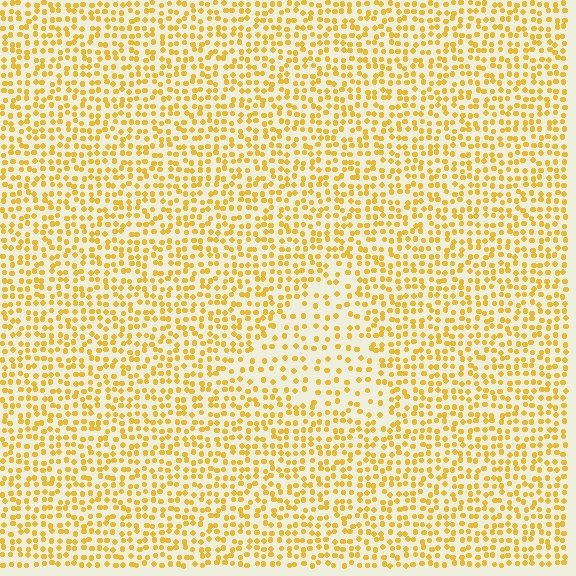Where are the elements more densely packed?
The elements are more densely packed outside the triangle boundary.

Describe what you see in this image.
The image contains small yellow elements arranged at two different densities. A triangle-shaped region is visible where the elements are less densely packed than the surrounding area.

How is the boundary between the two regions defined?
The boundary is defined by a change in element density (approximately 1.8x ratio). All elements are the same color, size, and shape.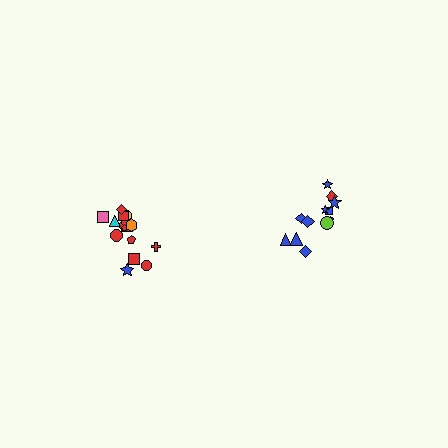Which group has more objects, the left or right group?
The left group.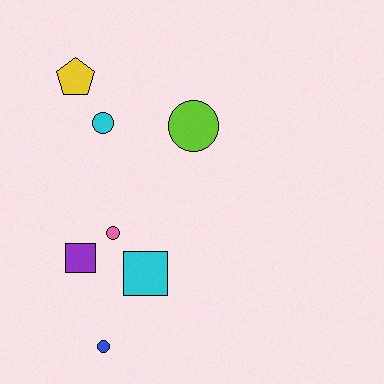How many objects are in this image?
There are 7 objects.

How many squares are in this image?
There are 2 squares.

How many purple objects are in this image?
There is 1 purple object.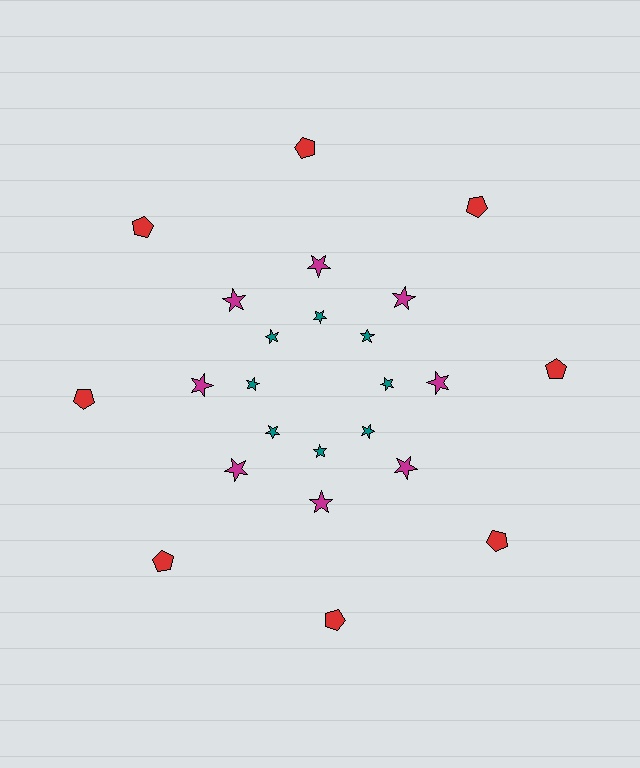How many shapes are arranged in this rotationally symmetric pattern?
There are 24 shapes, arranged in 8 groups of 3.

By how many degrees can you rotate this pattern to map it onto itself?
The pattern maps onto itself every 45 degrees of rotation.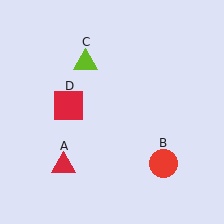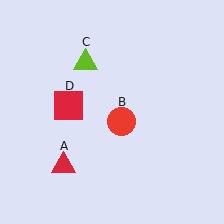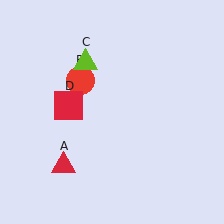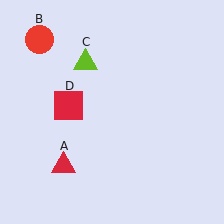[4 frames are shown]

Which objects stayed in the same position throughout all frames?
Red triangle (object A) and lime triangle (object C) and red square (object D) remained stationary.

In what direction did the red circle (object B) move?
The red circle (object B) moved up and to the left.